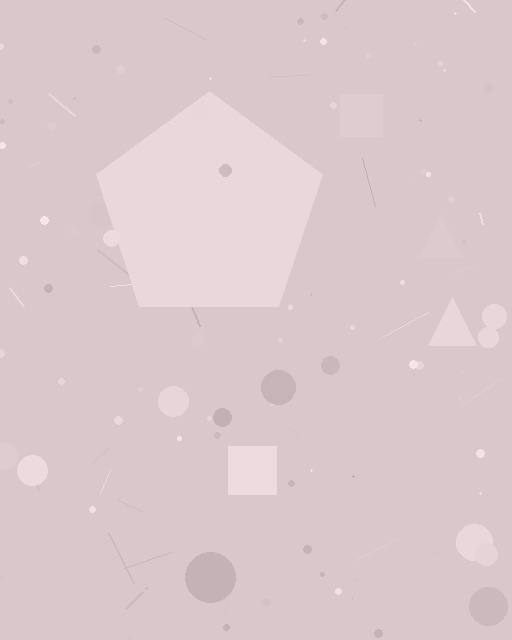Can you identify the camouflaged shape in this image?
The camouflaged shape is a pentagon.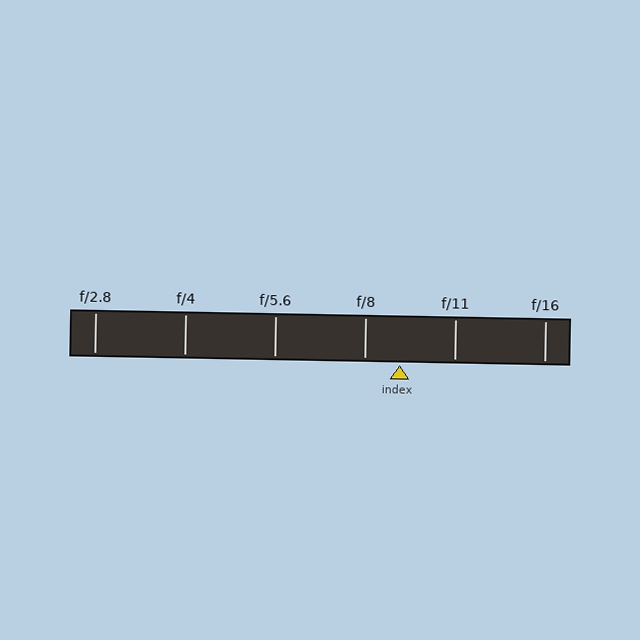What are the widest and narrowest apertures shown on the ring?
The widest aperture shown is f/2.8 and the narrowest is f/16.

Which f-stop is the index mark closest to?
The index mark is closest to f/8.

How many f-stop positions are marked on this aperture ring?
There are 6 f-stop positions marked.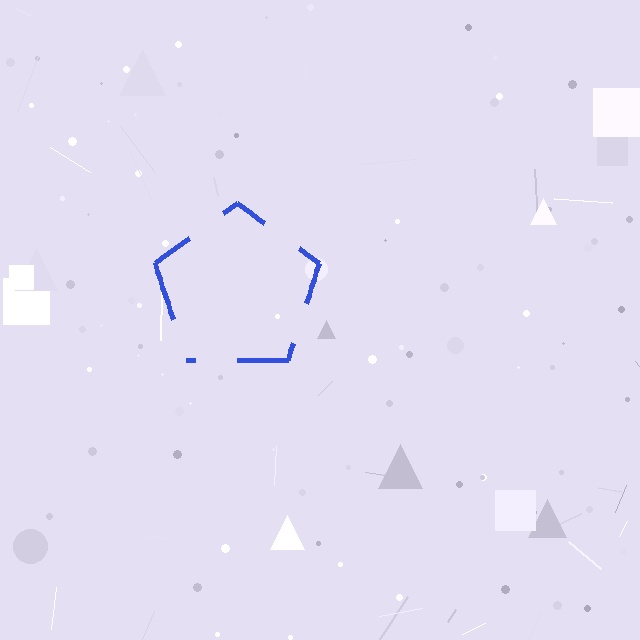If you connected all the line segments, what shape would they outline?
They would outline a pentagon.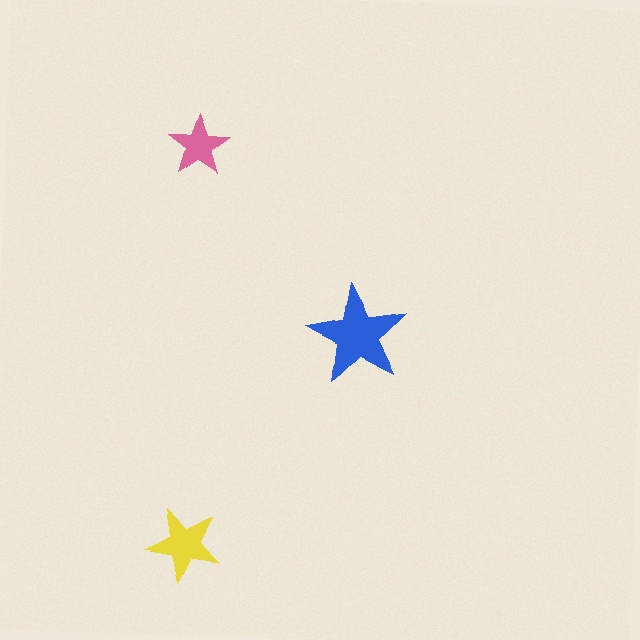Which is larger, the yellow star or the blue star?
The blue one.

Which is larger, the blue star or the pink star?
The blue one.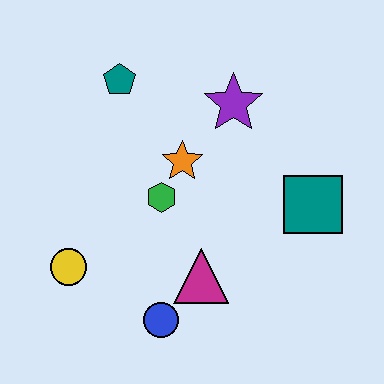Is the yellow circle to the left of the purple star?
Yes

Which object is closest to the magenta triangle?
The blue circle is closest to the magenta triangle.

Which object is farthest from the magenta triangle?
The teal pentagon is farthest from the magenta triangle.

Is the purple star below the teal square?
No